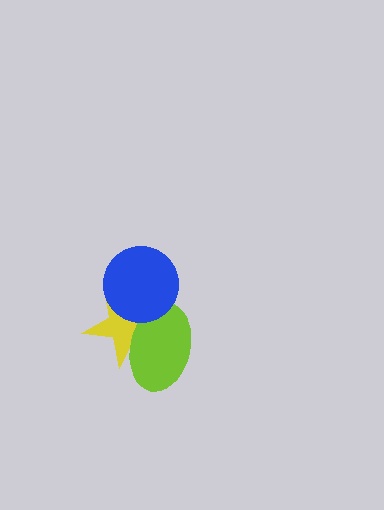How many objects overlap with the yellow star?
2 objects overlap with the yellow star.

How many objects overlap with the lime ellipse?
2 objects overlap with the lime ellipse.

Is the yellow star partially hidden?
Yes, it is partially covered by another shape.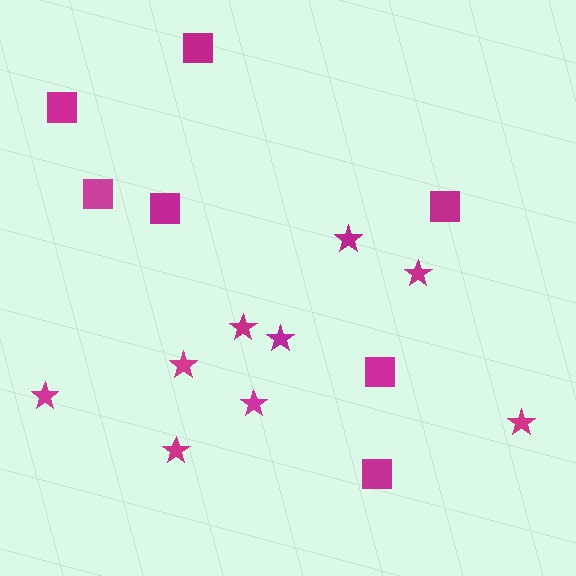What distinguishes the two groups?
There are 2 groups: one group of stars (9) and one group of squares (7).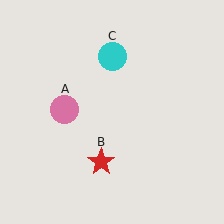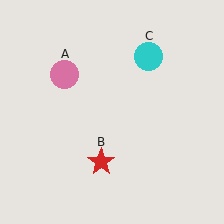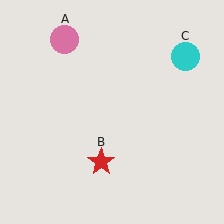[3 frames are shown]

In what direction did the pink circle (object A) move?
The pink circle (object A) moved up.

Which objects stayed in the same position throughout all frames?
Red star (object B) remained stationary.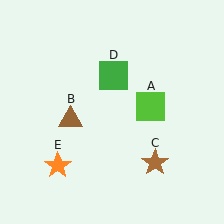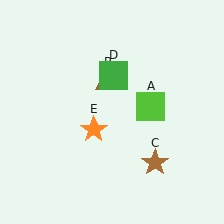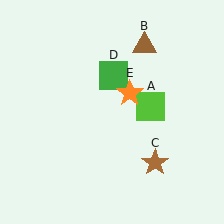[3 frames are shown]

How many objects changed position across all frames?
2 objects changed position: brown triangle (object B), orange star (object E).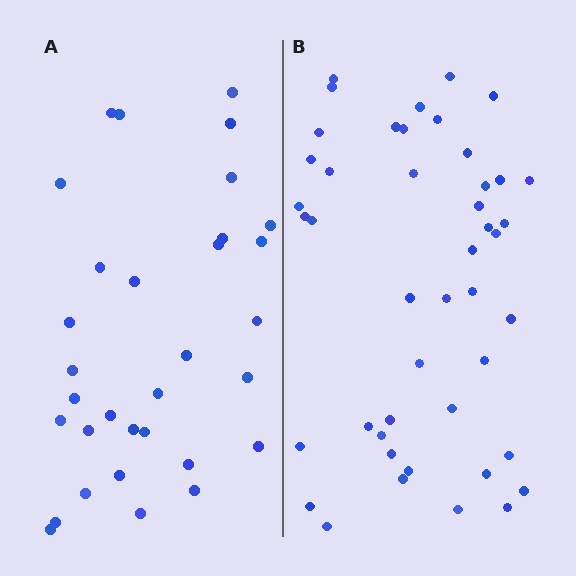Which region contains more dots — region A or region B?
Region B (the right region) has more dots.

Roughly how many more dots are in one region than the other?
Region B has approximately 15 more dots than region A.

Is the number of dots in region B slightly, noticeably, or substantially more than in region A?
Region B has noticeably more, but not dramatically so. The ratio is roughly 1.4 to 1.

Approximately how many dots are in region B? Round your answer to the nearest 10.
About 40 dots. (The exact count is 45, which rounds to 40.)